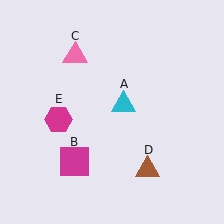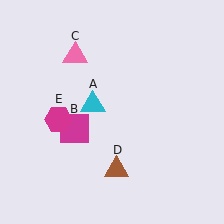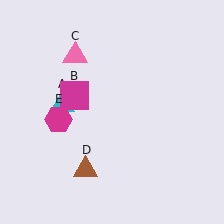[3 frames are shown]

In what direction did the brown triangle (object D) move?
The brown triangle (object D) moved left.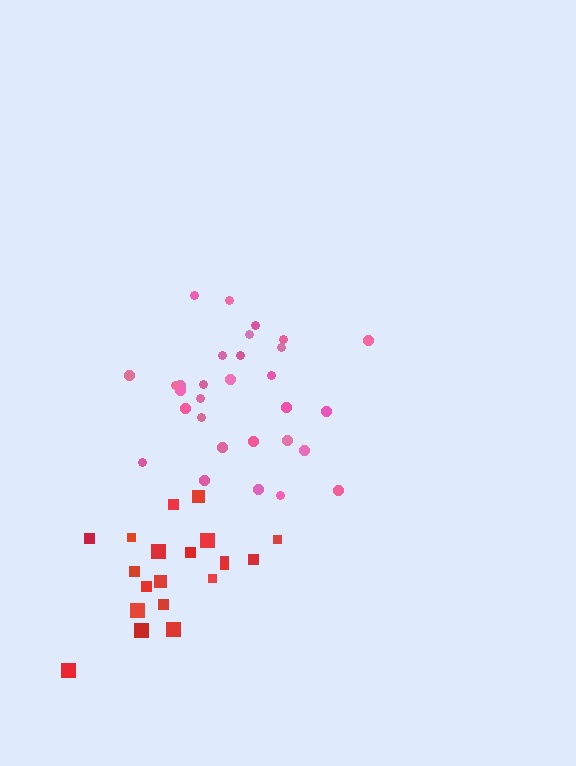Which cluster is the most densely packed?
Pink.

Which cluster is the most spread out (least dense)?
Red.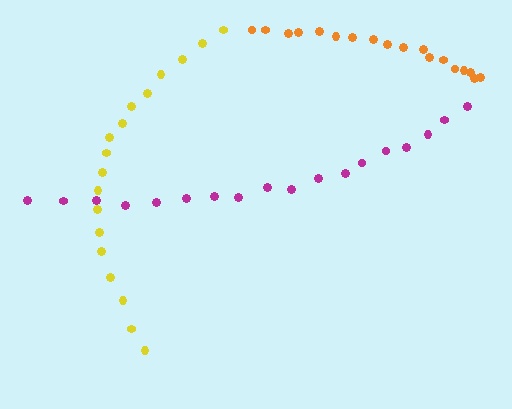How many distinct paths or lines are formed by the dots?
There are 3 distinct paths.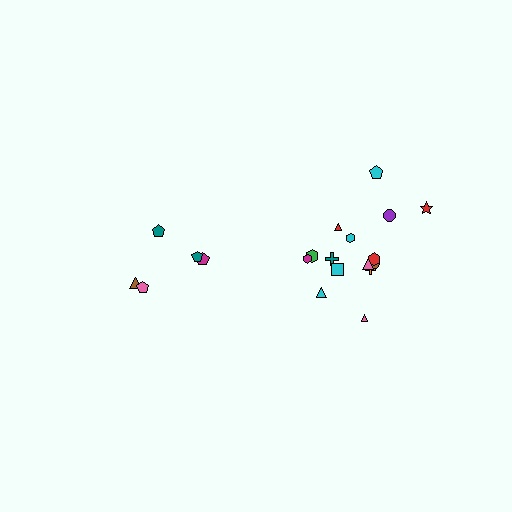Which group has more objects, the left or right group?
The right group.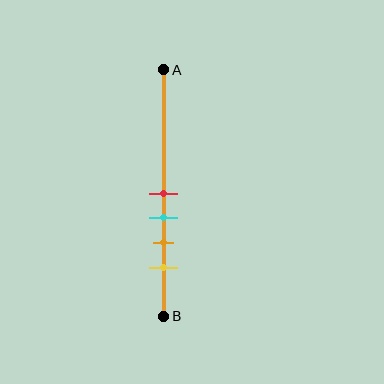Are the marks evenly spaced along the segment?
Yes, the marks are approximately evenly spaced.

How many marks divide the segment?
There are 4 marks dividing the segment.